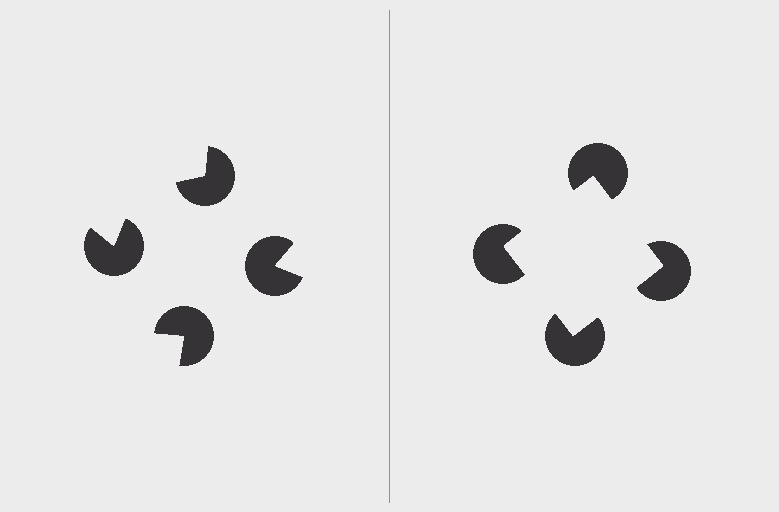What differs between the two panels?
The pac-man discs are positioned identically on both sides; only the wedge orientations differ. On the right they align to a square; on the left they are misaligned.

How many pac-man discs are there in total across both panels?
8 — 4 on each side.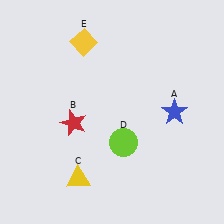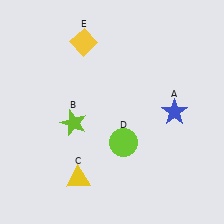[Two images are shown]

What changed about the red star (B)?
In Image 1, B is red. In Image 2, it changed to lime.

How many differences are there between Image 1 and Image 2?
There is 1 difference between the two images.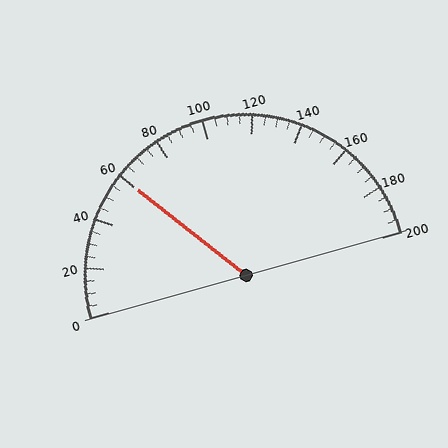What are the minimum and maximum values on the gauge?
The gauge ranges from 0 to 200.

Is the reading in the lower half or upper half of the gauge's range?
The reading is in the lower half of the range (0 to 200).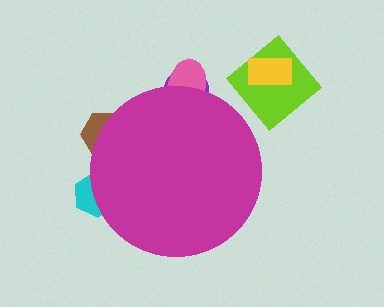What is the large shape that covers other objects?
A magenta circle.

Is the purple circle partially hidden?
Yes, the purple circle is partially hidden behind the magenta circle.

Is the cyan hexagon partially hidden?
Yes, the cyan hexagon is partially hidden behind the magenta circle.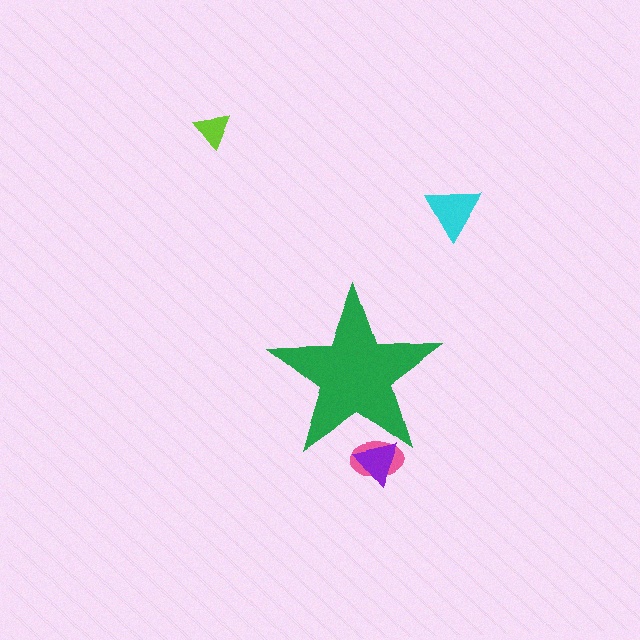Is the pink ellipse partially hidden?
Yes, the pink ellipse is partially hidden behind the green star.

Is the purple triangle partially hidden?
Yes, the purple triangle is partially hidden behind the green star.